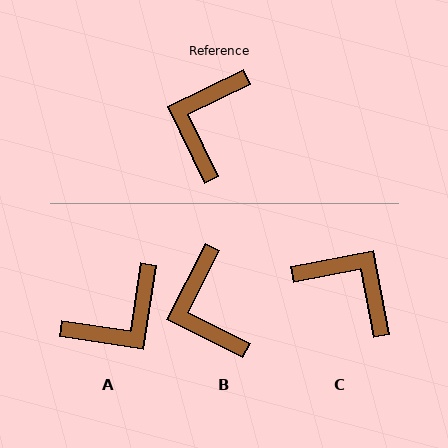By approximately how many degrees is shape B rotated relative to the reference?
Approximately 37 degrees counter-clockwise.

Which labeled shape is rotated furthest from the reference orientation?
A, about 145 degrees away.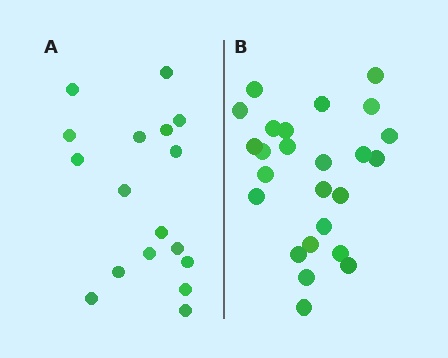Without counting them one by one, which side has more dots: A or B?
Region B (the right region) has more dots.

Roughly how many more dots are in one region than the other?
Region B has roughly 8 or so more dots than region A.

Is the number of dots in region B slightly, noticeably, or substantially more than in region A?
Region B has substantially more. The ratio is roughly 1.5 to 1.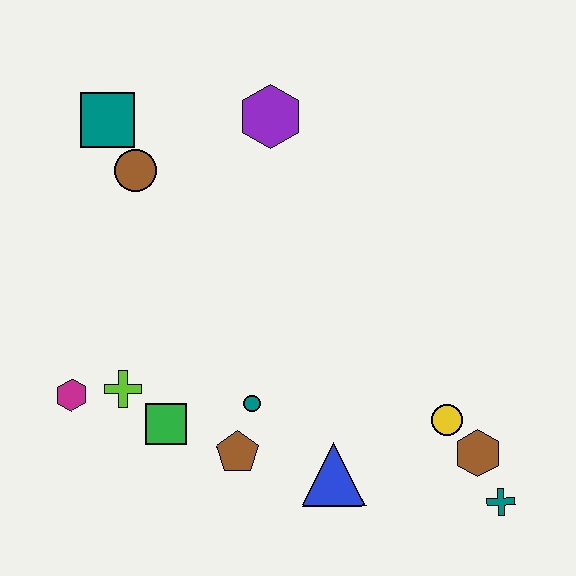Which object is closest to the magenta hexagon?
The lime cross is closest to the magenta hexagon.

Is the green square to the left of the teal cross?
Yes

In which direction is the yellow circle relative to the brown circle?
The yellow circle is to the right of the brown circle.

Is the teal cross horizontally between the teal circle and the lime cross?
No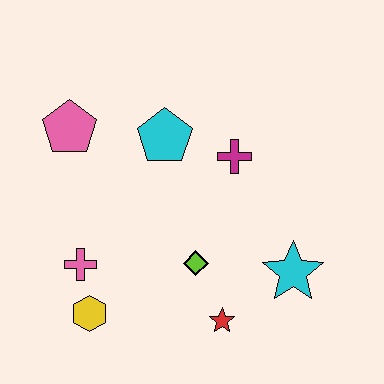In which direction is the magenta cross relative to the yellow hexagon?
The magenta cross is above the yellow hexagon.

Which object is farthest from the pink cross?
The cyan star is farthest from the pink cross.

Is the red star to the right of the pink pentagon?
Yes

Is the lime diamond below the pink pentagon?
Yes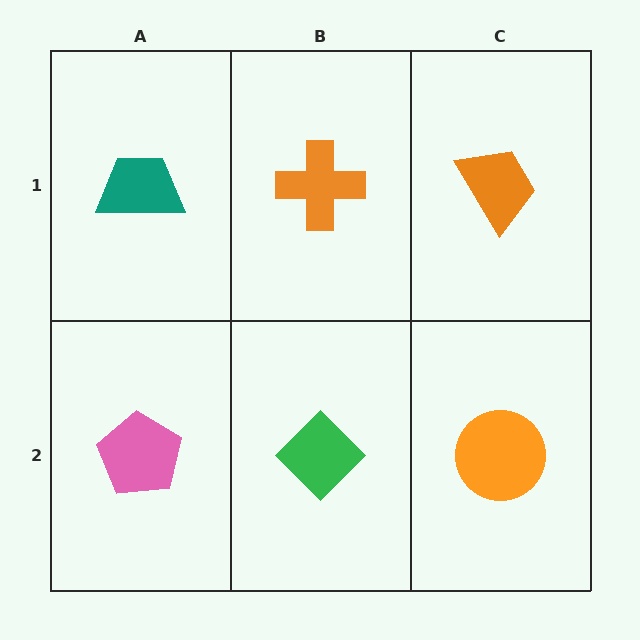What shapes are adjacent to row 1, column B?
A green diamond (row 2, column B), a teal trapezoid (row 1, column A), an orange trapezoid (row 1, column C).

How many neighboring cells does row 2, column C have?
2.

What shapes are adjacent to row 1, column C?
An orange circle (row 2, column C), an orange cross (row 1, column B).